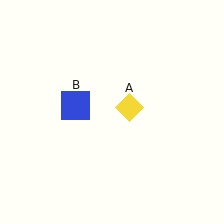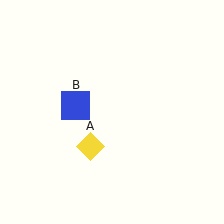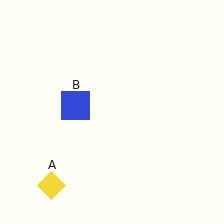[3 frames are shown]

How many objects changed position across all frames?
1 object changed position: yellow diamond (object A).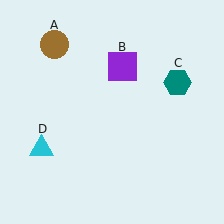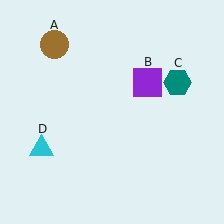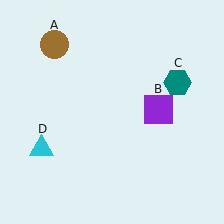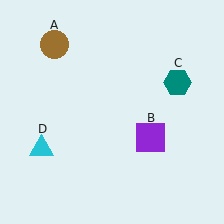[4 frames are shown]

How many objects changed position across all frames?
1 object changed position: purple square (object B).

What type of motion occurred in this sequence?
The purple square (object B) rotated clockwise around the center of the scene.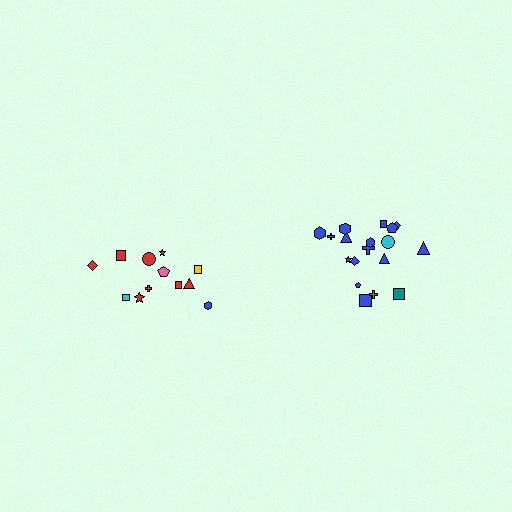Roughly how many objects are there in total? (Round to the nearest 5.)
Roughly 30 objects in total.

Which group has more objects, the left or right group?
The right group.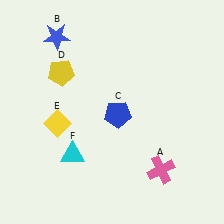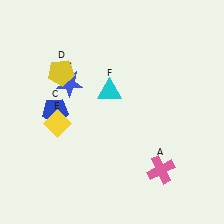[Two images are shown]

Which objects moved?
The objects that moved are: the blue star (B), the blue pentagon (C), the cyan triangle (F).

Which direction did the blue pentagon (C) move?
The blue pentagon (C) moved left.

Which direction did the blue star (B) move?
The blue star (B) moved down.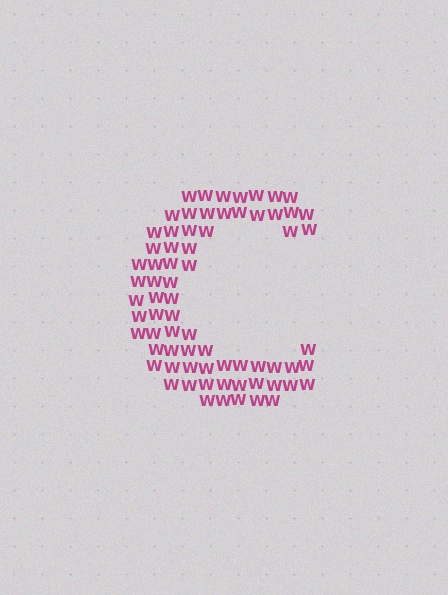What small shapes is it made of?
It is made of small letter W's.